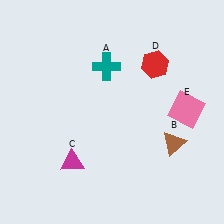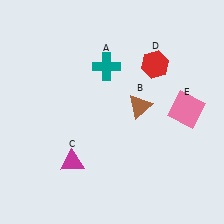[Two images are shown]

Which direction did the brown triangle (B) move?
The brown triangle (B) moved up.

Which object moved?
The brown triangle (B) moved up.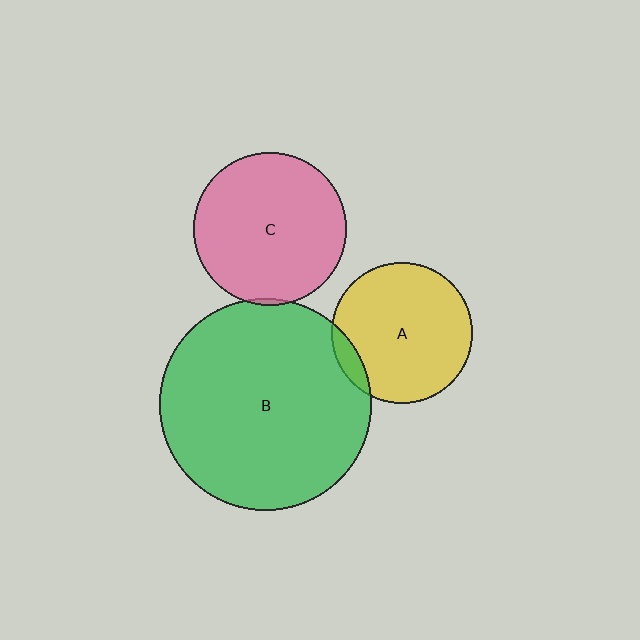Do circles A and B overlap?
Yes.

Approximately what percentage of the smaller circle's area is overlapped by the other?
Approximately 10%.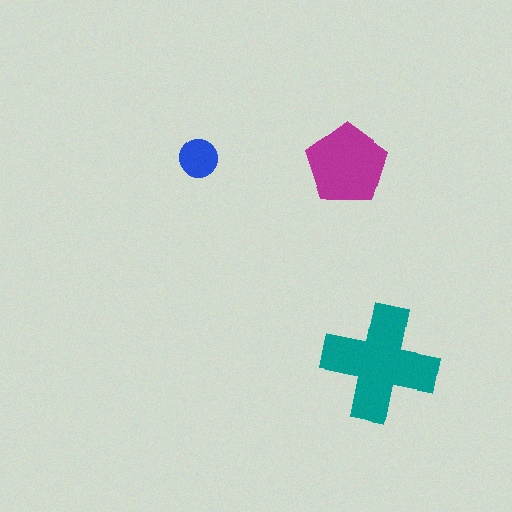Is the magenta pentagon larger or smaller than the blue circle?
Larger.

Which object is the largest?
The teal cross.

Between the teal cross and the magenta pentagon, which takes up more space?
The teal cross.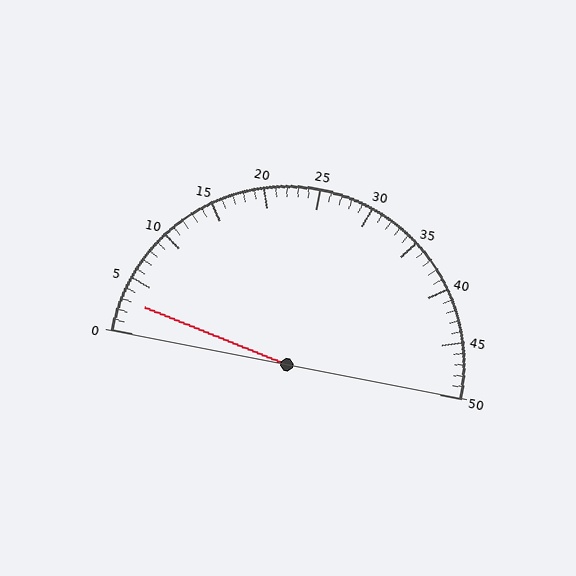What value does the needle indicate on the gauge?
The needle indicates approximately 3.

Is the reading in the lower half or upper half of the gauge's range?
The reading is in the lower half of the range (0 to 50).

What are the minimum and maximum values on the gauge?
The gauge ranges from 0 to 50.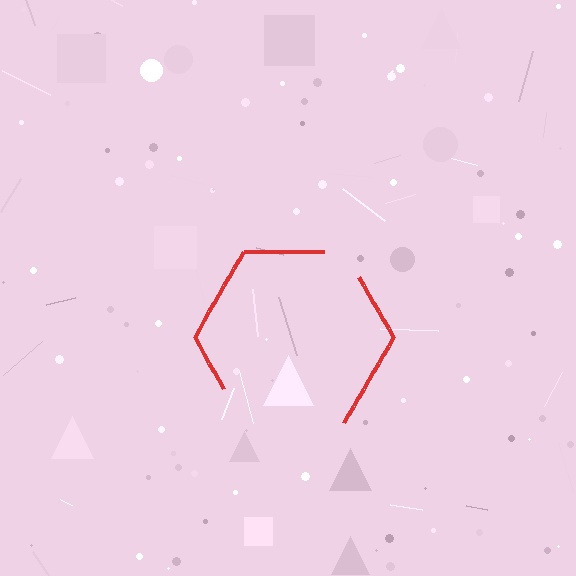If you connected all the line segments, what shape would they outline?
They would outline a hexagon.